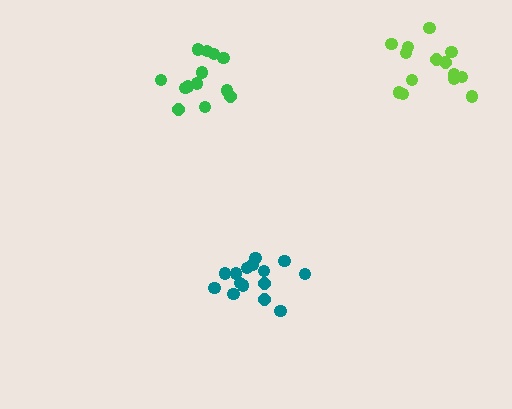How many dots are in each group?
Group 1: 15 dots, Group 2: 14 dots, Group 3: 13 dots (42 total).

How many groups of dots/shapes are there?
There are 3 groups.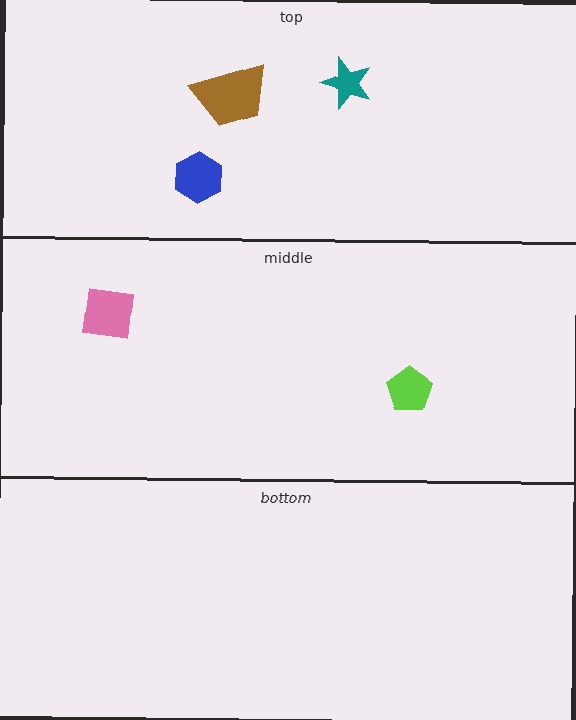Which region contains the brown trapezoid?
The top region.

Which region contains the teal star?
The top region.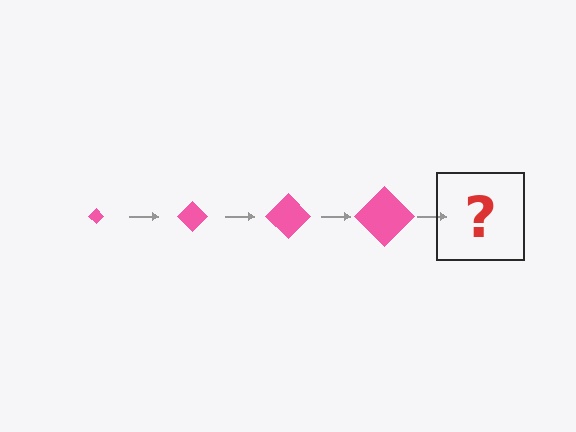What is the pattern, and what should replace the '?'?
The pattern is that the diamond gets progressively larger each step. The '?' should be a pink diamond, larger than the previous one.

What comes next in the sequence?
The next element should be a pink diamond, larger than the previous one.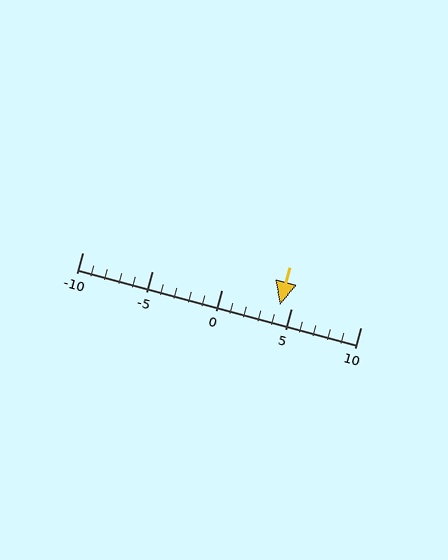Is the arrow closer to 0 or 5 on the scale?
The arrow is closer to 5.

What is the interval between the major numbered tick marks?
The major tick marks are spaced 5 units apart.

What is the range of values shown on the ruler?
The ruler shows values from -10 to 10.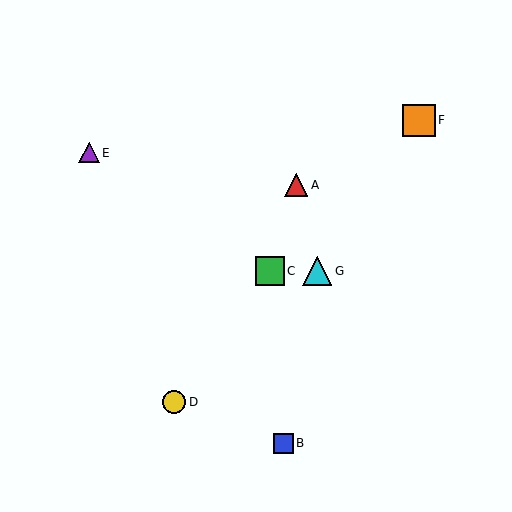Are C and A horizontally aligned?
No, C is at y≈271 and A is at y≈185.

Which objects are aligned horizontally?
Objects C, G are aligned horizontally.